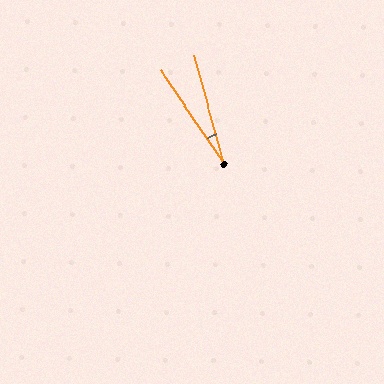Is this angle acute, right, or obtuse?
It is acute.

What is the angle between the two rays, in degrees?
Approximately 19 degrees.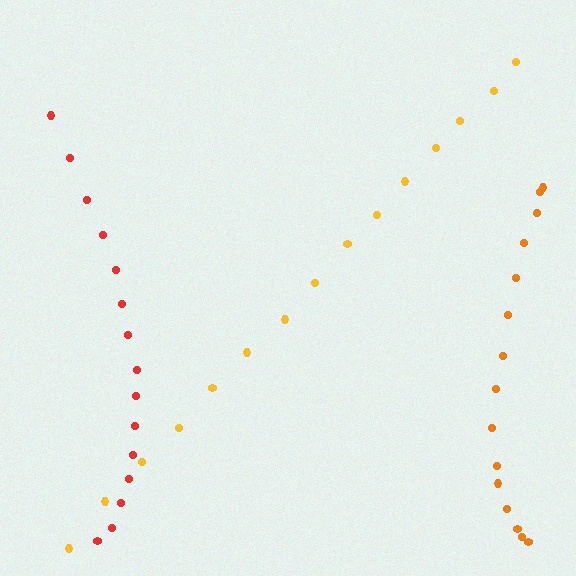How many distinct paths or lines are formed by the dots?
There are 3 distinct paths.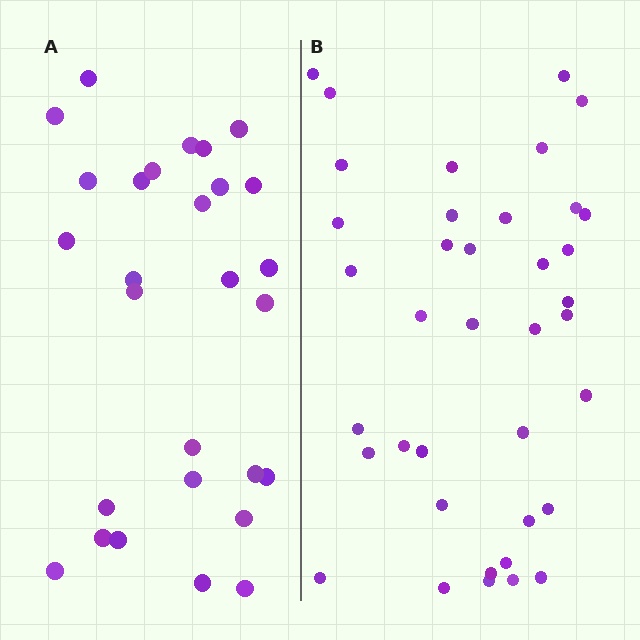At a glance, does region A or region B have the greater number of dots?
Region B (the right region) has more dots.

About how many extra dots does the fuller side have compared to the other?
Region B has roughly 10 or so more dots than region A.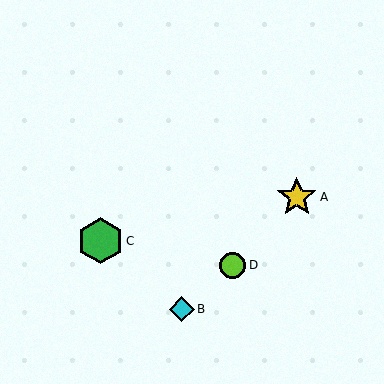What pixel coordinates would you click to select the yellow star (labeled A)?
Click at (297, 197) to select the yellow star A.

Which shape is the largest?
The green hexagon (labeled C) is the largest.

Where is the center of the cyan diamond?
The center of the cyan diamond is at (182, 309).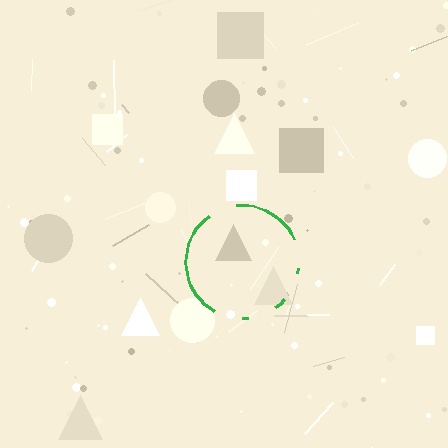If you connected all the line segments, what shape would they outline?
They would outline a circle.